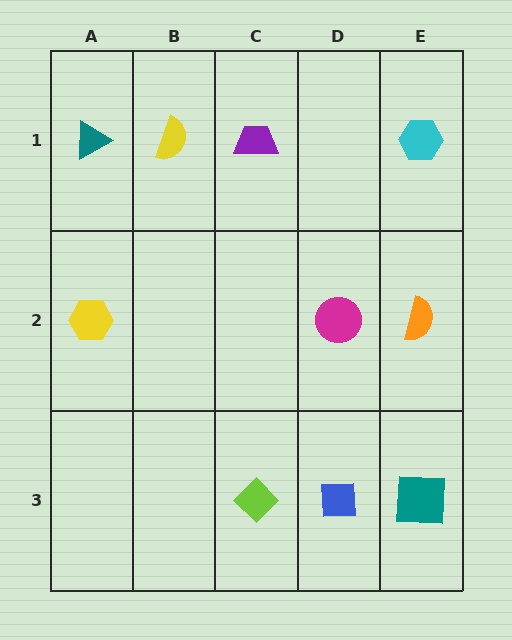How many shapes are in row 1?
4 shapes.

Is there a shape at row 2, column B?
No, that cell is empty.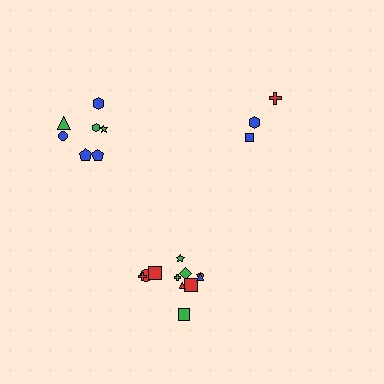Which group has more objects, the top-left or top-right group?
The top-left group.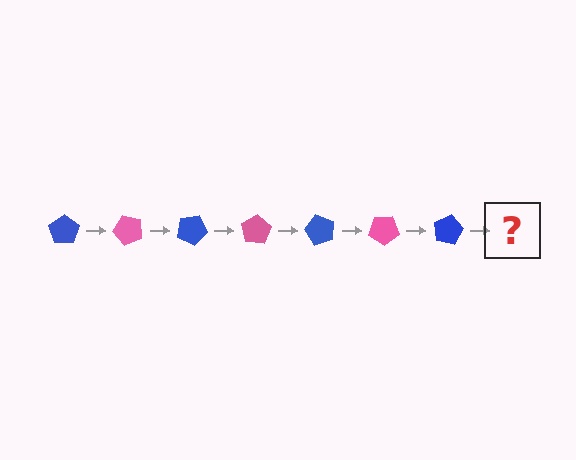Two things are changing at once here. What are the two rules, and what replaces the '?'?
The two rules are that it rotates 50 degrees each step and the color cycles through blue and pink. The '?' should be a pink pentagon, rotated 350 degrees from the start.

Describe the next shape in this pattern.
It should be a pink pentagon, rotated 350 degrees from the start.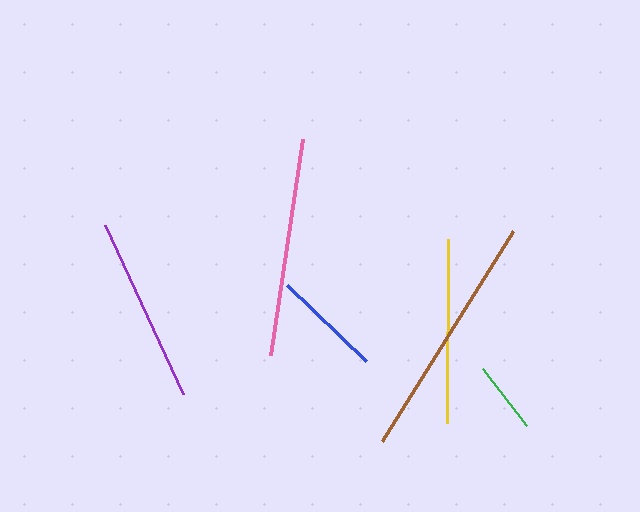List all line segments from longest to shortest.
From longest to shortest: brown, pink, purple, yellow, blue, green.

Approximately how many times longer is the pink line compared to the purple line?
The pink line is approximately 1.2 times the length of the purple line.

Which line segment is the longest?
The brown line is the longest at approximately 247 pixels.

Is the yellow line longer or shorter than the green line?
The yellow line is longer than the green line.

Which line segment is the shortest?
The green line is the shortest at approximately 73 pixels.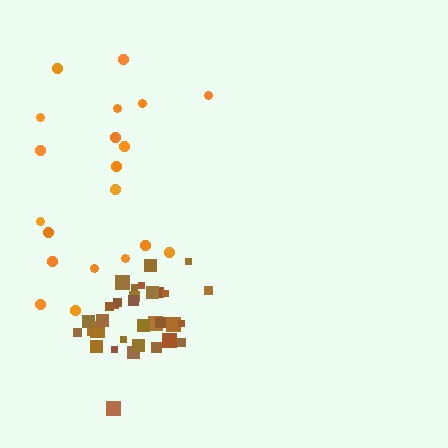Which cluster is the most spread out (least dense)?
Orange.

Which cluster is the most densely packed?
Brown.